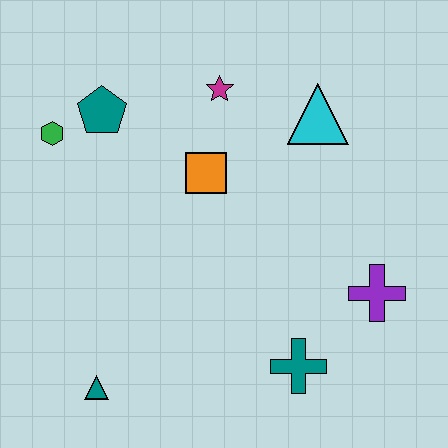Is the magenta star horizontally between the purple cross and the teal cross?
No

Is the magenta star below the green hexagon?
No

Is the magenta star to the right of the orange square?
Yes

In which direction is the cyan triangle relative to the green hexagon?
The cyan triangle is to the right of the green hexagon.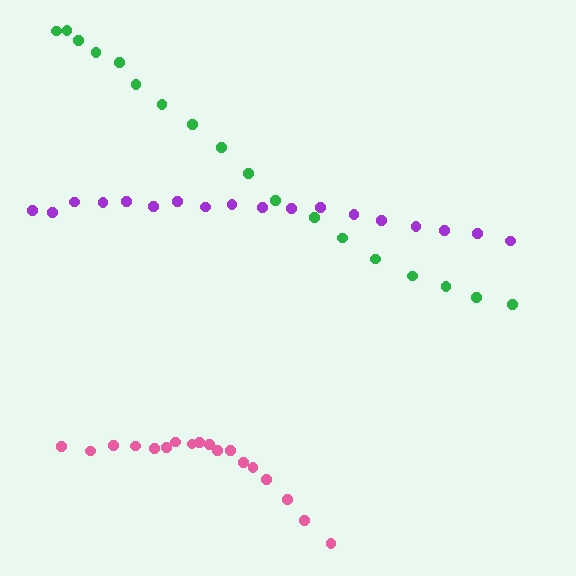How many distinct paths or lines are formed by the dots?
There are 3 distinct paths.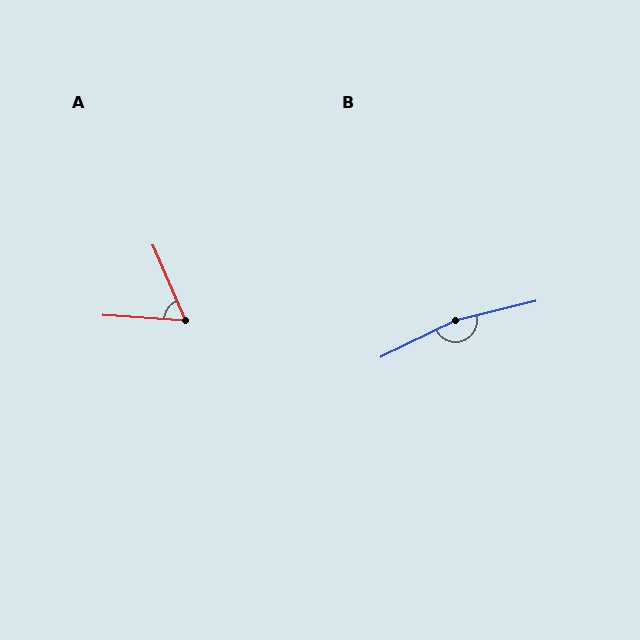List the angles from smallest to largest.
A (63°), B (168°).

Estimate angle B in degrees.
Approximately 168 degrees.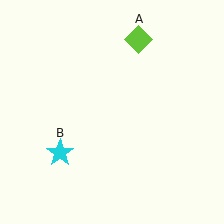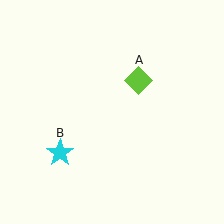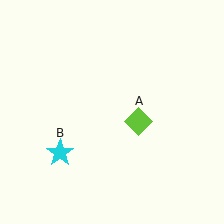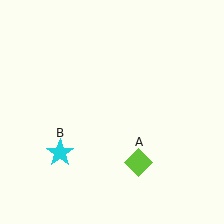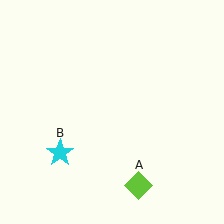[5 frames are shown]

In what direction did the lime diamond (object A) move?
The lime diamond (object A) moved down.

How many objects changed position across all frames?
1 object changed position: lime diamond (object A).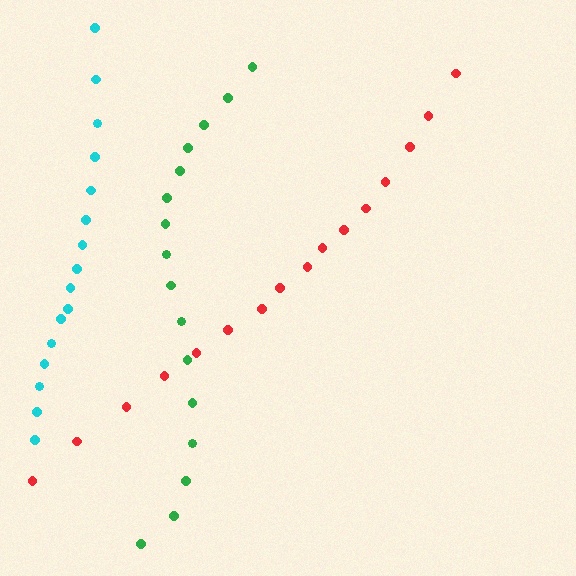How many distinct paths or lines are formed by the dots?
There are 3 distinct paths.